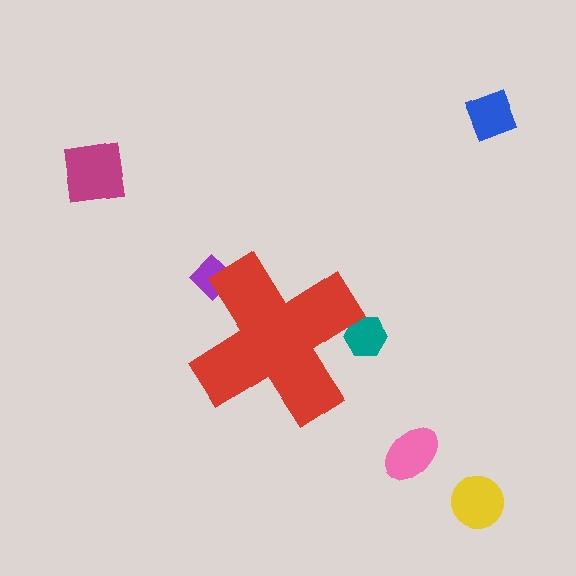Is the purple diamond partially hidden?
Yes, the purple diamond is partially hidden behind the red cross.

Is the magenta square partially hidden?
No, the magenta square is fully visible.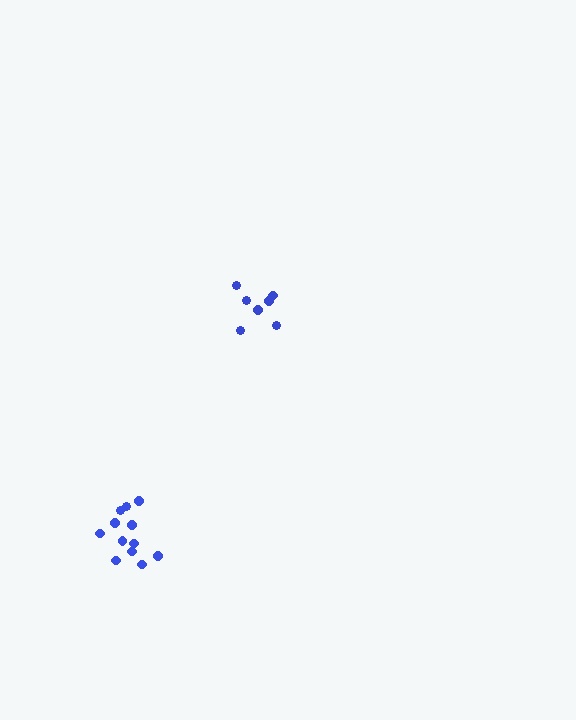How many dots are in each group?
Group 1: 7 dots, Group 2: 12 dots (19 total).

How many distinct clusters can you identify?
There are 2 distinct clusters.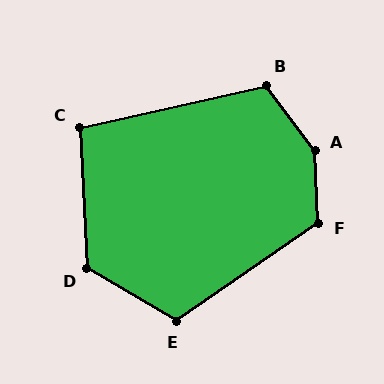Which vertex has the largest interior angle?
A, at approximately 146 degrees.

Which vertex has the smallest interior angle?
C, at approximately 99 degrees.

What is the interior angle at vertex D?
Approximately 124 degrees (obtuse).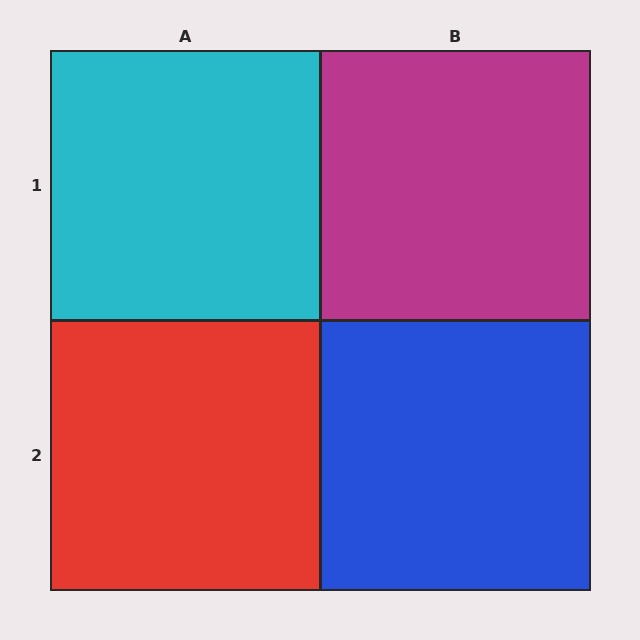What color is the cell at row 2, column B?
Blue.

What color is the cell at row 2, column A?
Red.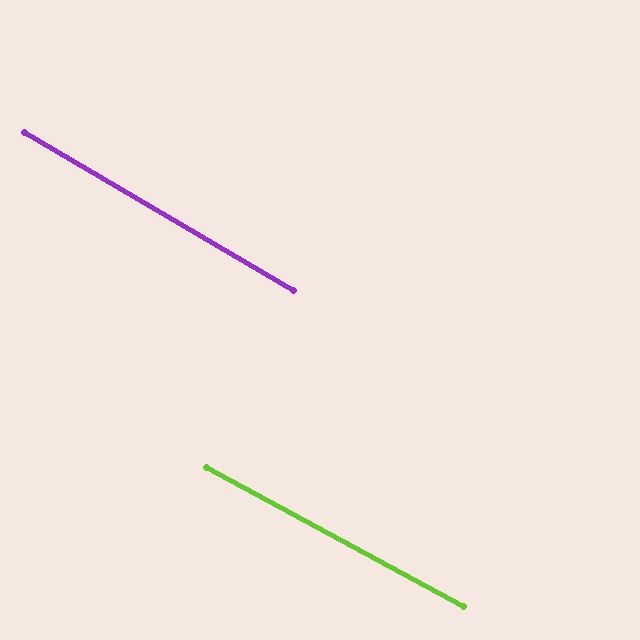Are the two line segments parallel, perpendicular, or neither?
Parallel — their directions differ by only 1.9°.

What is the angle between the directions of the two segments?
Approximately 2 degrees.